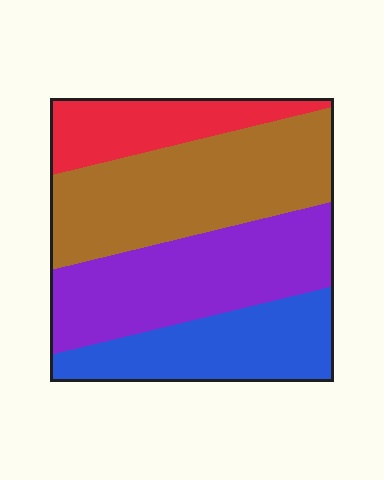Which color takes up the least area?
Red, at roughly 15%.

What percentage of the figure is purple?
Purple takes up about one third (1/3) of the figure.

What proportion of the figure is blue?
Blue covers roughly 20% of the figure.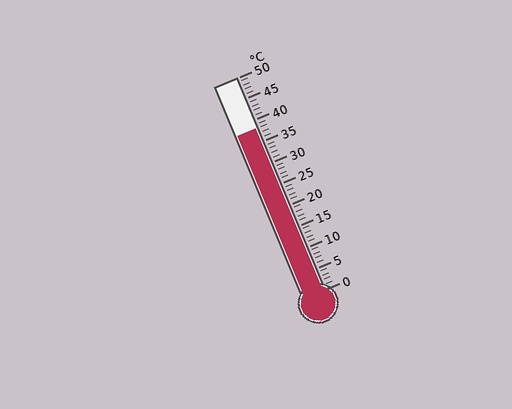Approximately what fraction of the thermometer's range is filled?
The thermometer is filled to approximately 75% of its range.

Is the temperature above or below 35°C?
The temperature is above 35°C.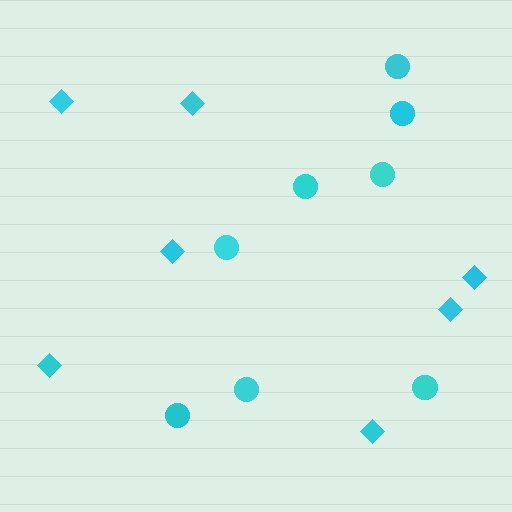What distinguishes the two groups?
There are 2 groups: one group of diamonds (7) and one group of circles (8).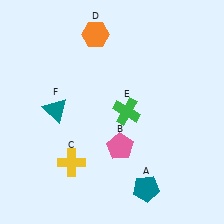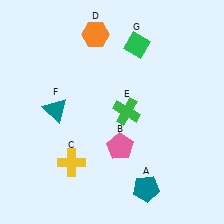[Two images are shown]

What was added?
A green diamond (G) was added in Image 2.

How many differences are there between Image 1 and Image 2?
There is 1 difference between the two images.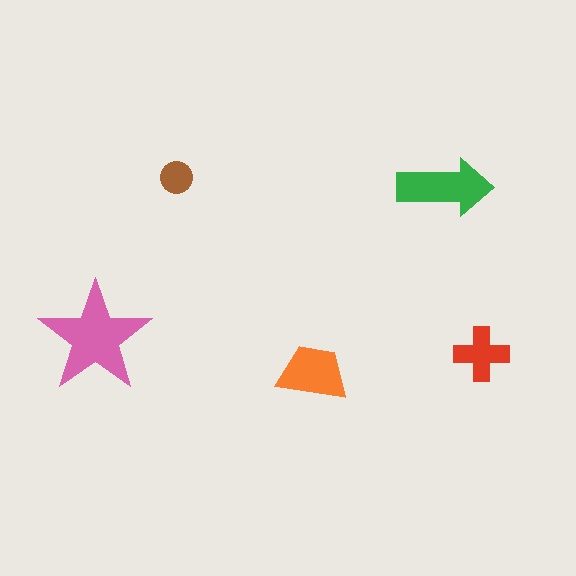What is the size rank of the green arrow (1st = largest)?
2nd.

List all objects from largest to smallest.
The pink star, the green arrow, the orange trapezoid, the red cross, the brown circle.